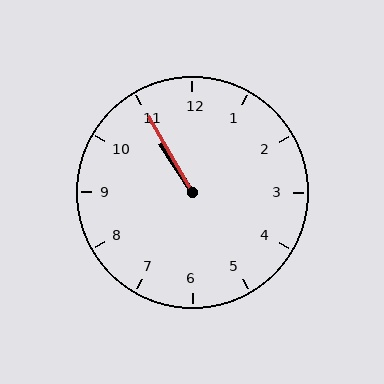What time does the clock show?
10:55.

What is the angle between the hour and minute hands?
Approximately 2 degrees.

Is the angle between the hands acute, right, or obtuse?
It is acute.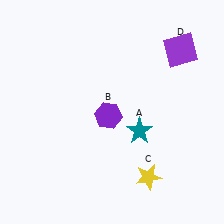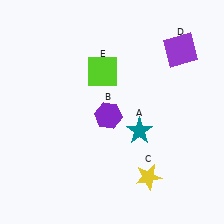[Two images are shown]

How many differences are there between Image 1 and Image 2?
There is 1 difference between the two images.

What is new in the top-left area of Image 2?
A lime square (E) was added in the top-left area of Image 2.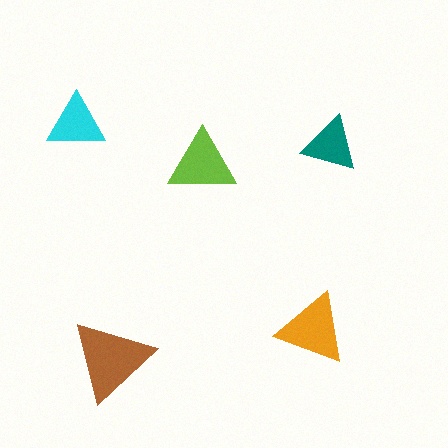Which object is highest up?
The cyan triangle is topmost.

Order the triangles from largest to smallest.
the brown one, the orange one, the lime one, the cyan one, the teal one.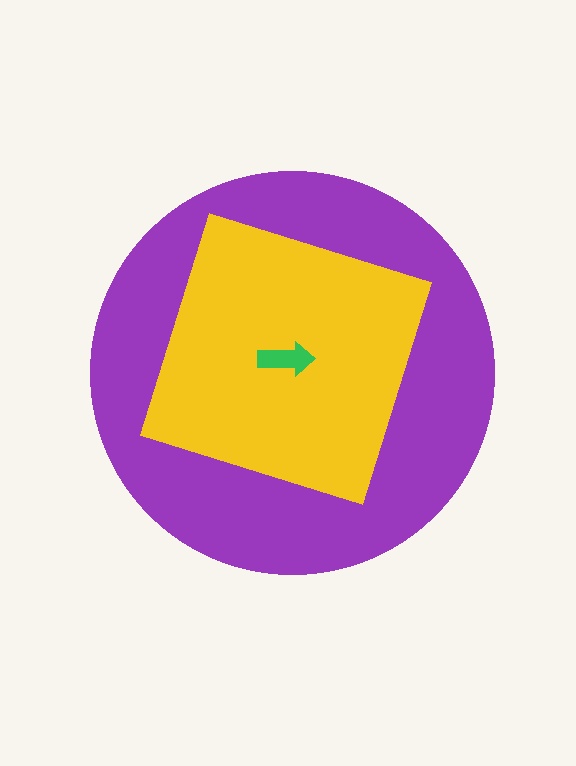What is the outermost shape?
The purple circle.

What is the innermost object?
The green arrow.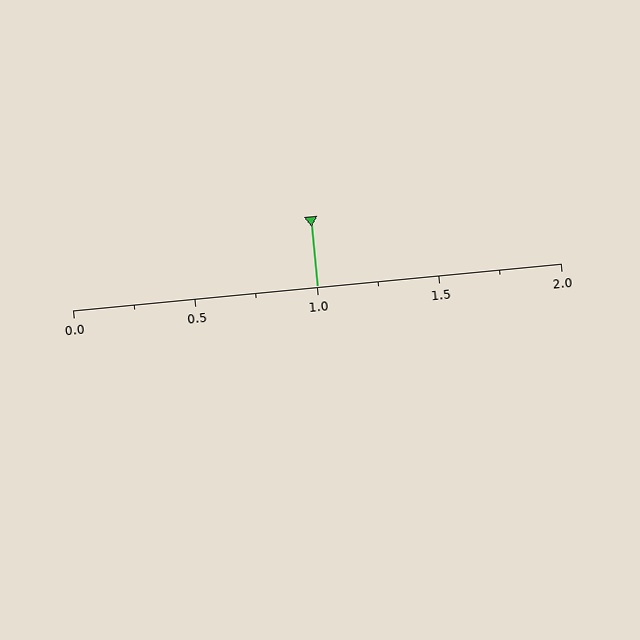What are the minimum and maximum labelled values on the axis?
The axis runs from 0.0 to 2.0.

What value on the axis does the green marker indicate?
The marker indicates approximately 1.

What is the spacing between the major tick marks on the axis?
The major ticks are spaced 0.5 apart.